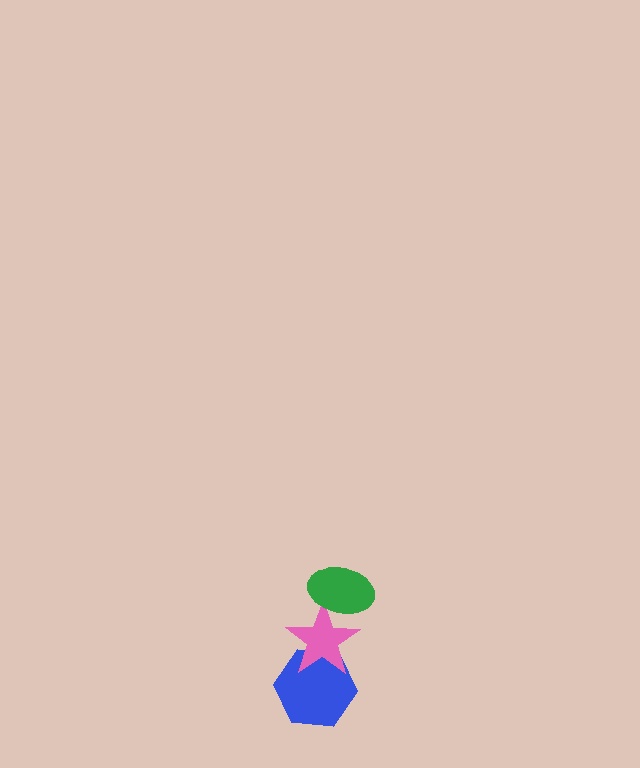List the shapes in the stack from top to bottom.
From top to bottom: the green ellipse, the pink star, the blue hexagon.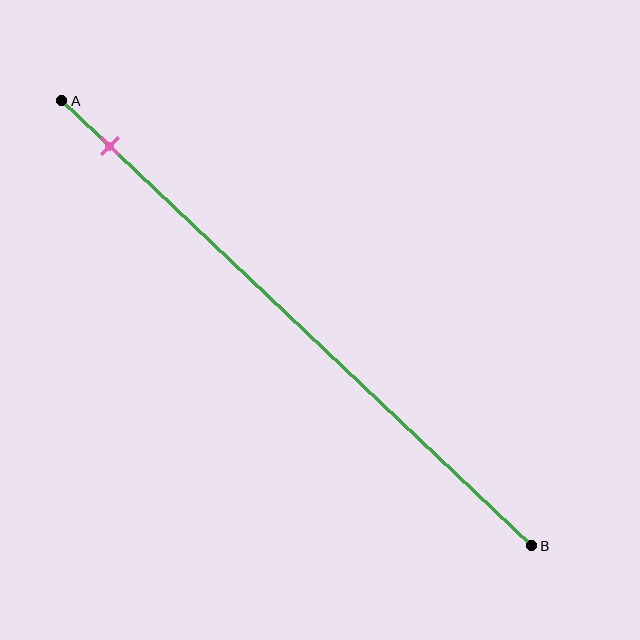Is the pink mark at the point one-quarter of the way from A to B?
No, the mark is at about 10% from A, not at the 25% one-quarter point.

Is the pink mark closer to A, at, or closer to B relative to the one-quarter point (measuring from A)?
The pink mark is closer to point A than the one-quarter point of segment AB.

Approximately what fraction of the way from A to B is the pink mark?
The pink mark is approximately 10% of the way from A to B.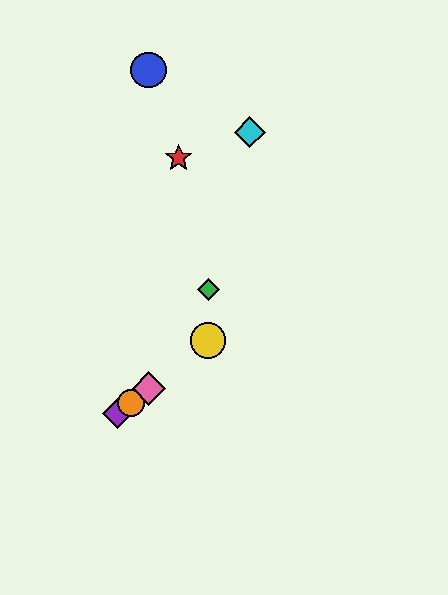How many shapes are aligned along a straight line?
4 shapes (the yellow circle, the purple diamond, the orange circle, the pink diamond) are aligned along a straight line.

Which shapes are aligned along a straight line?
The yellow circle, the purple diamond, the orange circle, the pink diamond are aligned along a straight line.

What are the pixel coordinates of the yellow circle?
The yellow circle is at (208, 341).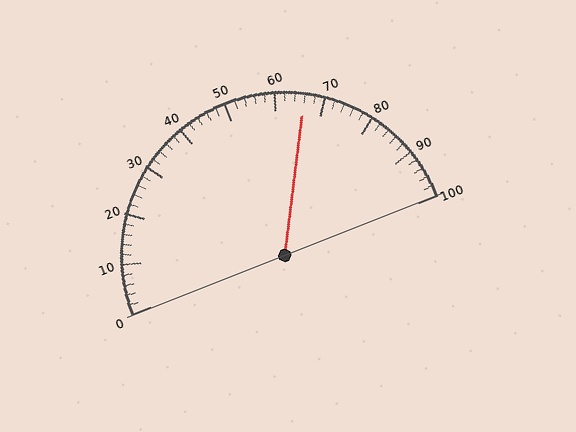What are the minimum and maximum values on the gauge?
The gauge ranges from 0 to 100.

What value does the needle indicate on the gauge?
The needle indicates approximately 66.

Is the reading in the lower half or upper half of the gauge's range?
The reading is in the upper half of the range (0 to 100).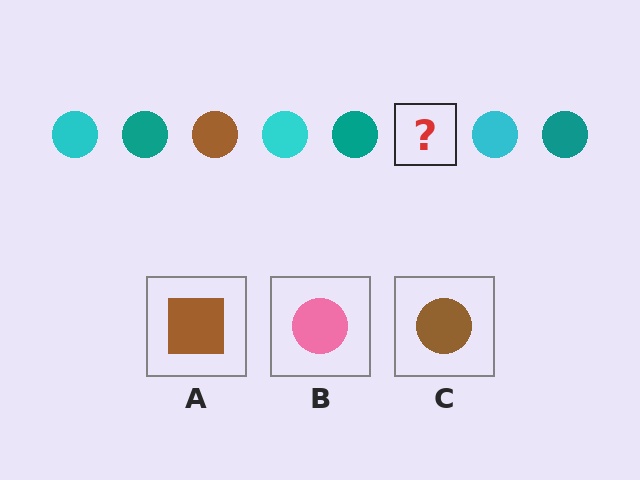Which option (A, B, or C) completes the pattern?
C.